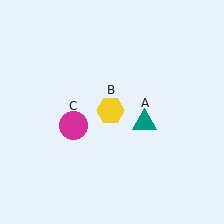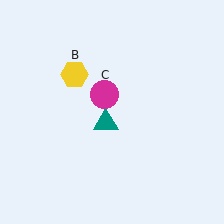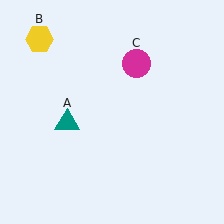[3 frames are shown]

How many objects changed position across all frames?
3 objects changed position: teal triangle (object A), yellow hexagon (object B), magenta circle (object C).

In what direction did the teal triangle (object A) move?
The teal triangle (object A) moved left.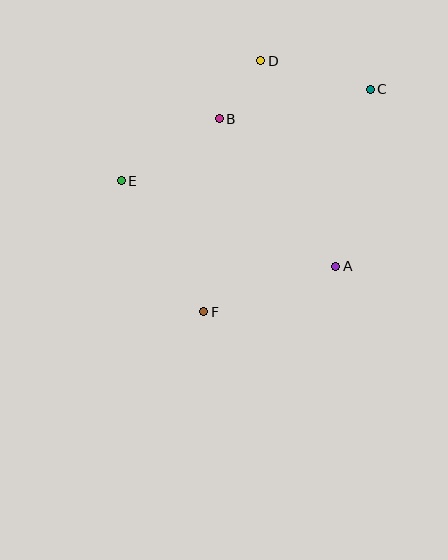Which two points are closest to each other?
Points B and D are closest to each other.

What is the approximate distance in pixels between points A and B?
The distance between A and B is approximately 188 pixels.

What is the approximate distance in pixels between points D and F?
The distance between D and F is approximately 257 pixels.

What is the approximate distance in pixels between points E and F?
The distance between E and F is approximately 154 pixels.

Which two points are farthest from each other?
Points C and F are farthest from each other.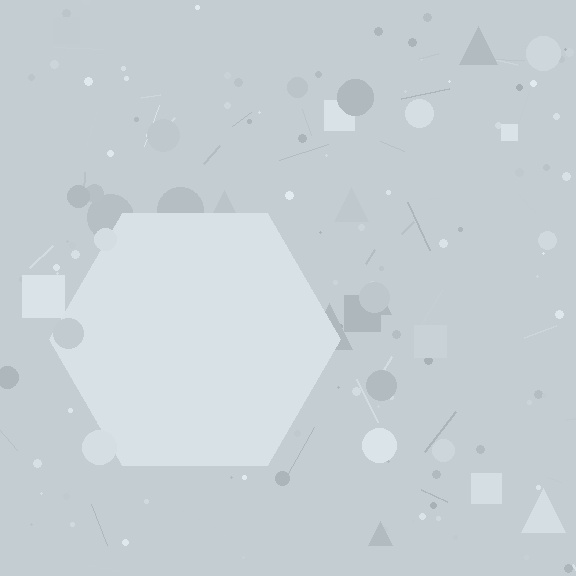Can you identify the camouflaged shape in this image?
The camouflaged shape is a hexagon.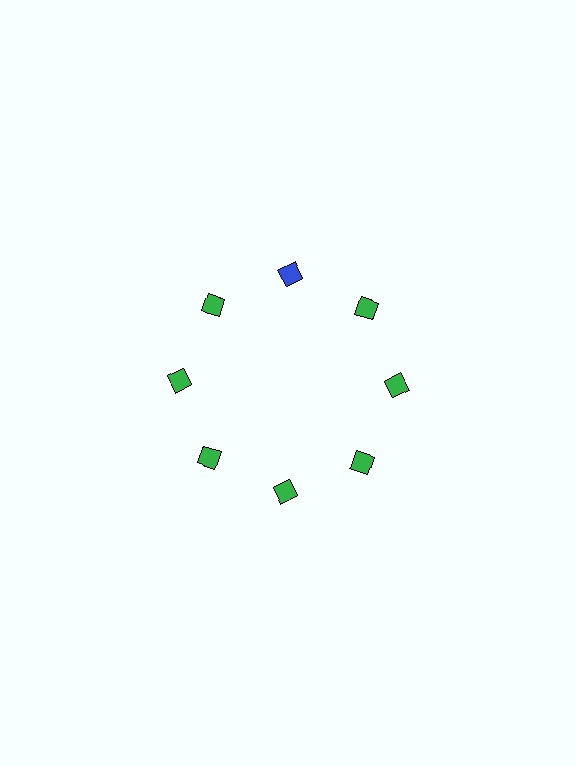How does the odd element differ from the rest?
It has a different color: blue instead of green.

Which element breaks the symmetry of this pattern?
The blue diamond at roughly the 12 o'clock position breaks the symmetry. All other shapes are green diamonds.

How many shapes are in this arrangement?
There are 8 shapes arranged in a ring pattern.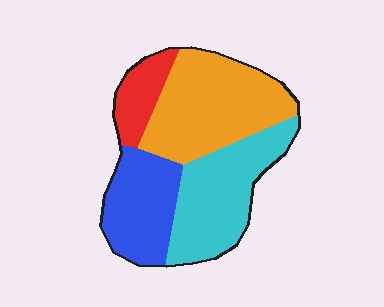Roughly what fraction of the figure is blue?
Blue covers about 25% of the figure.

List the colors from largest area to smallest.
From largest to smallest: orange, cyan, blue, red.